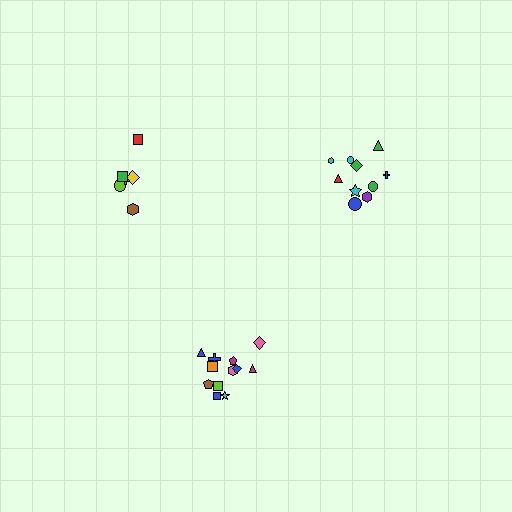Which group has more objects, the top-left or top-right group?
The top-right group.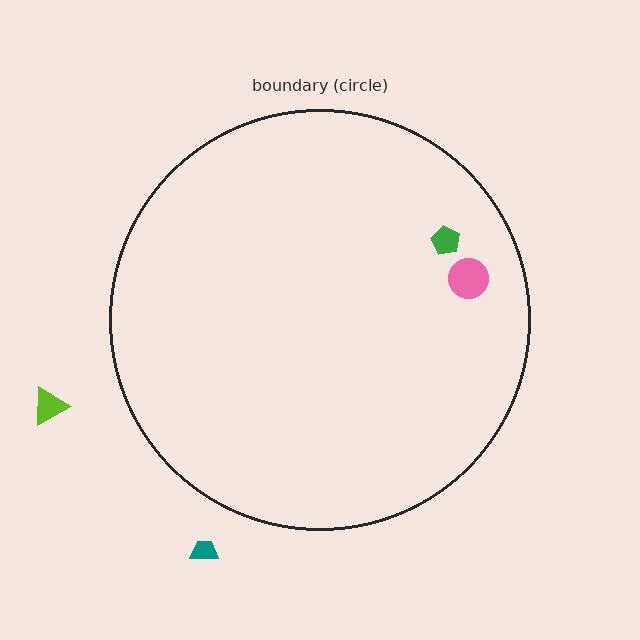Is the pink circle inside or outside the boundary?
Inside.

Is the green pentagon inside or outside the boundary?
Inside.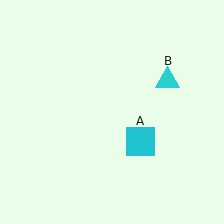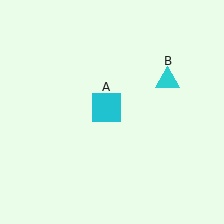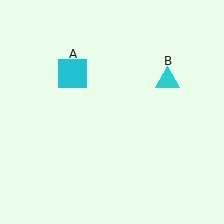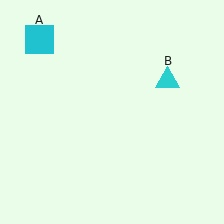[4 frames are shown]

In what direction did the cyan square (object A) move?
The cyan square (object A) moved up and to the left.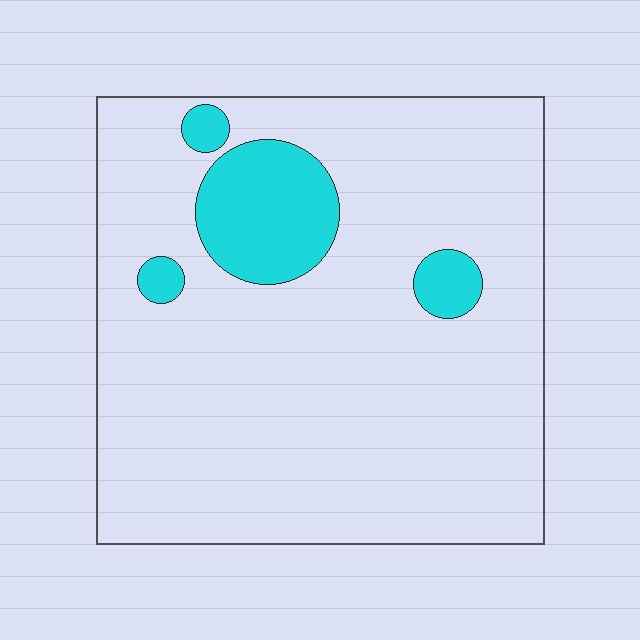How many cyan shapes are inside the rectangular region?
4.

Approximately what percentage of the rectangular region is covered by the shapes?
Approximately 10%.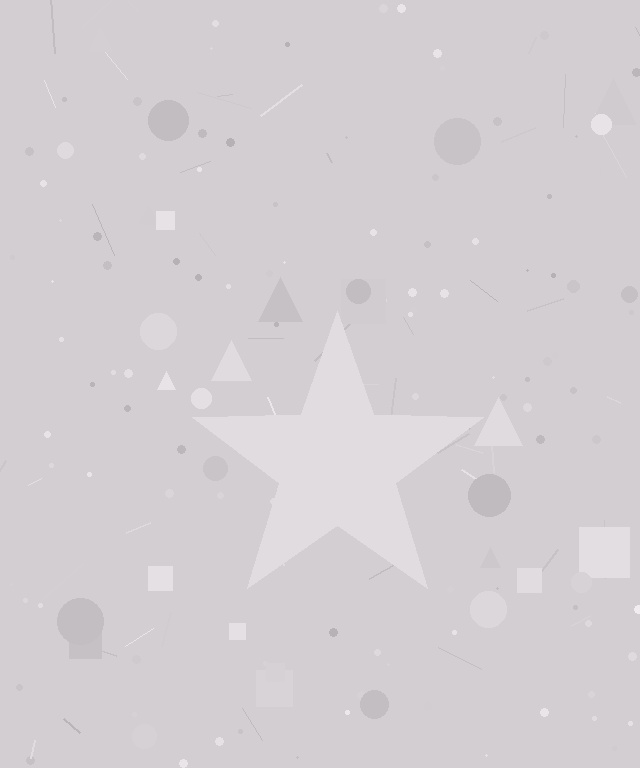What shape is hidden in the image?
A star is hidden in the image.